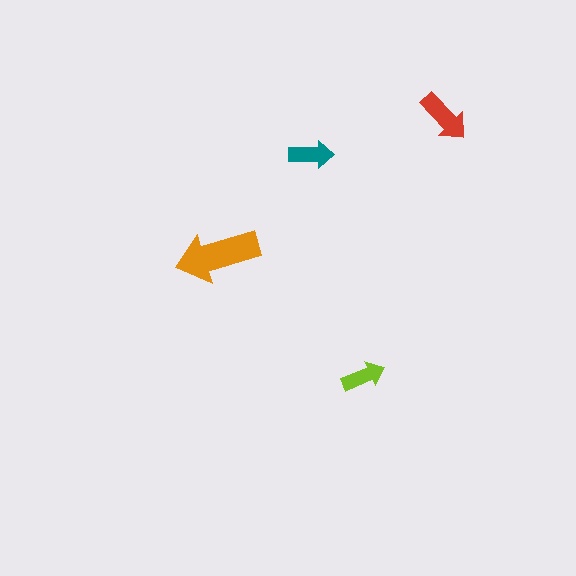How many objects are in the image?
There are 4 objects in the image.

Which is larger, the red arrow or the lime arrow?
The red one.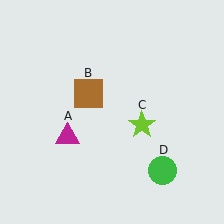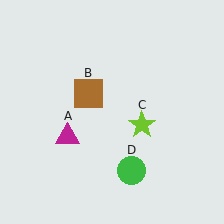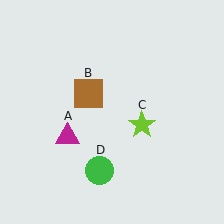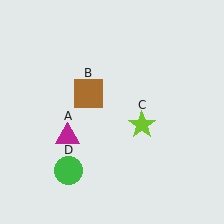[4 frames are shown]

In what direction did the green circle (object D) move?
The green circle (object D) moved left.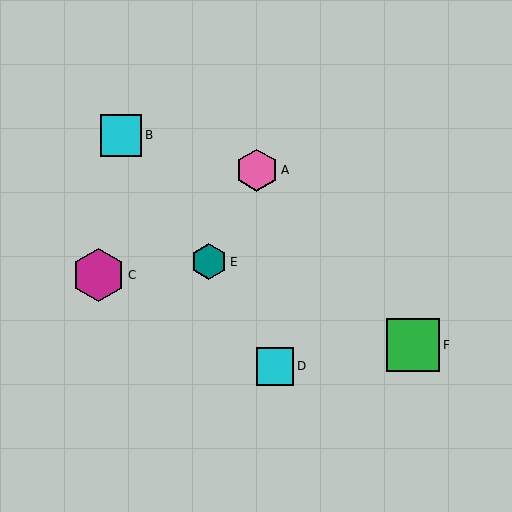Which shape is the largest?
The magenta hexagon (labeled C) is the largest.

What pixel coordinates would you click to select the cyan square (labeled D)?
Click at (275, 366) to select the cyan square D.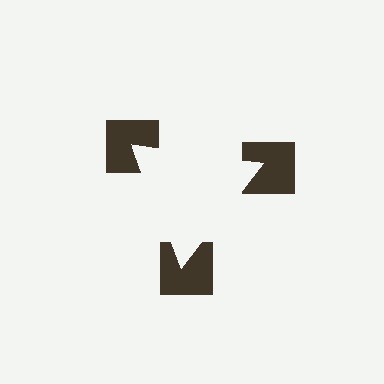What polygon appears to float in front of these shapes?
An illusory triangle — its edges are inferred from the aligned wedge cuts in the notched squares, not physically drawn.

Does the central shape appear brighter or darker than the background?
It typically appears slightly brighter than the background, even though no actual brightness change is drawn.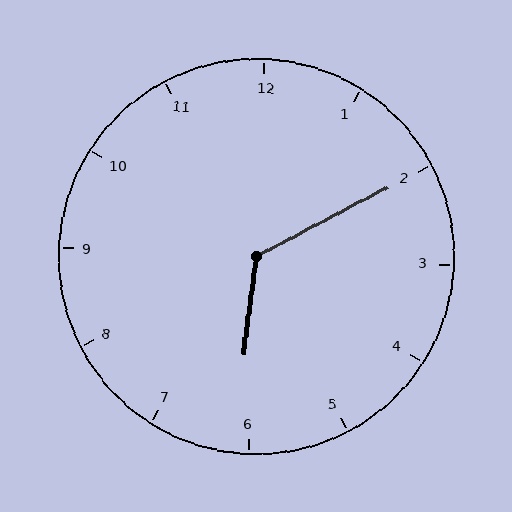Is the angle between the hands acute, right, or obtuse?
It is obtuse.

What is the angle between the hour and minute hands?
Approximately 125 degrees.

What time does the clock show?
6:10.